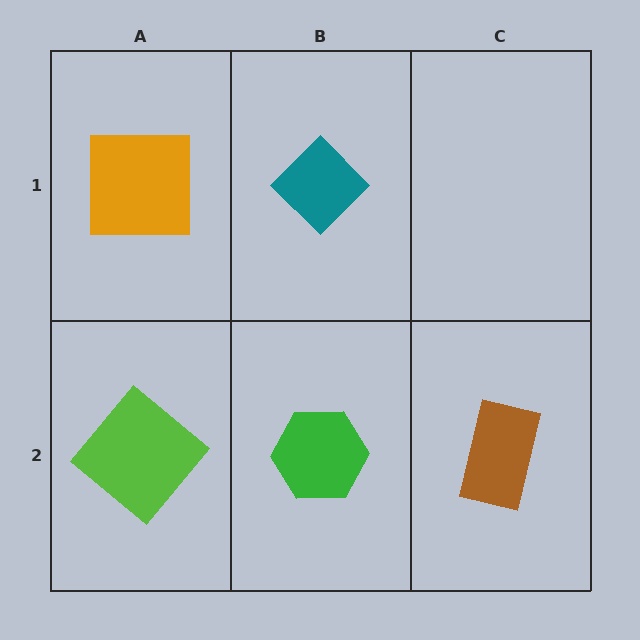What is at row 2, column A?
A lime diamond.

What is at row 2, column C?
A brown rectangle.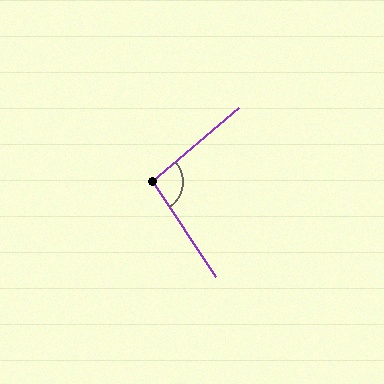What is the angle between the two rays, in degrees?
Approximately 97 degrees.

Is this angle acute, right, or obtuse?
It is obtuse.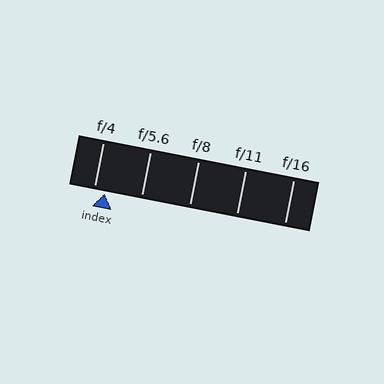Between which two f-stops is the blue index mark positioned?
The index mark is between f/4 and f/5.6.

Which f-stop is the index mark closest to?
The index mark is closest to f/4.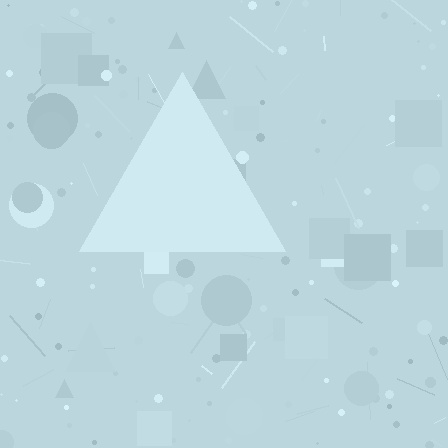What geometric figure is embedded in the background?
A triangle is embedded in the background.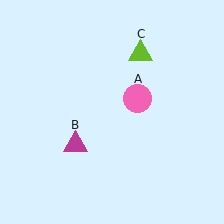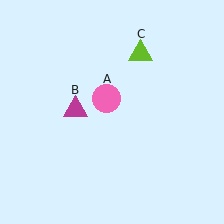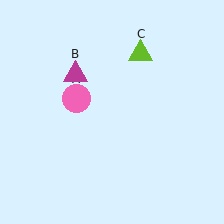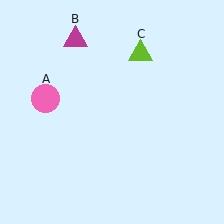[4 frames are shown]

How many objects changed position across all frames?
2 objects changed position: pink circle (object A), magenta triangle (object B).